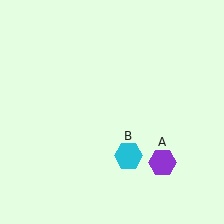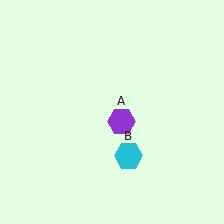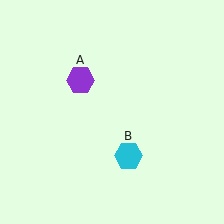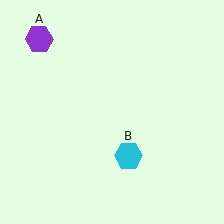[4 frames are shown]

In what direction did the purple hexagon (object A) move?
The purple hexagon (object A) moved up and to the left.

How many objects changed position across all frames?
1 object changed position: purple hexagon (object A).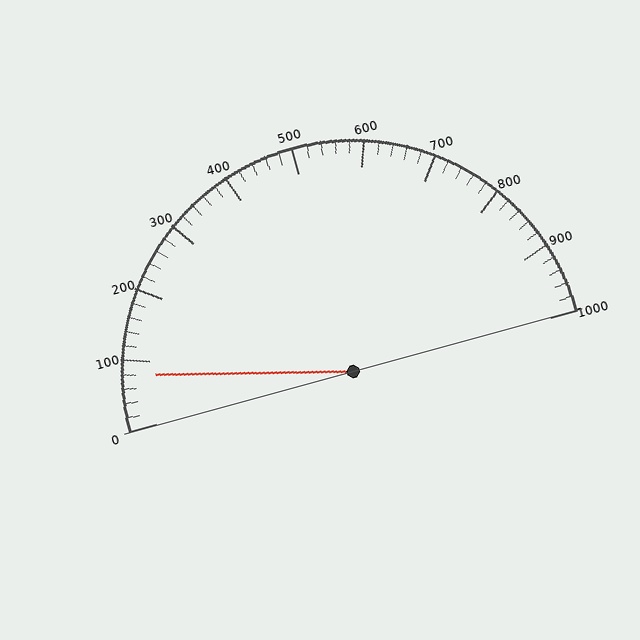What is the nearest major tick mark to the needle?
The nearest major tick mark is 100.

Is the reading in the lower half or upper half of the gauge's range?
The reading is in the lower half of the range (0 to 1000).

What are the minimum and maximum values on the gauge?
The gauge ranges from 0 to 1000.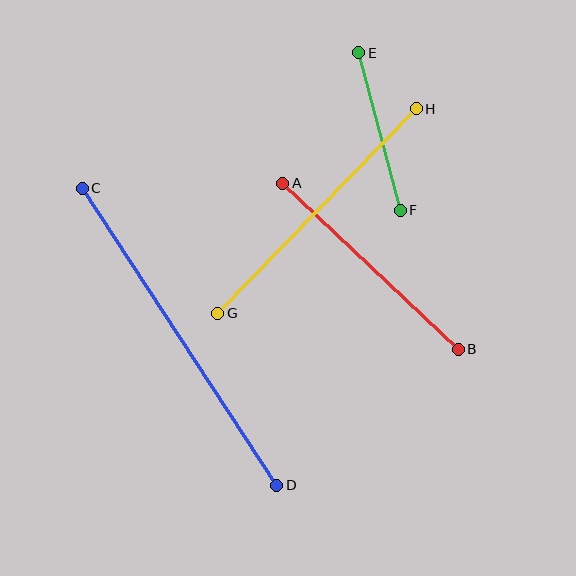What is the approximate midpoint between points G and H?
The midpoint is at approximately (317, 211) pixels.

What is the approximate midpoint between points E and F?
The midpoint is at approximately (379, 132) pixels.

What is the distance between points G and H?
The distance is approximately 285 pixels.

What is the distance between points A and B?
The distance is approximately 242 pixels.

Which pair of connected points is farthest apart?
Points C and D are farthest apart.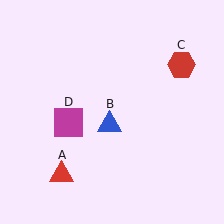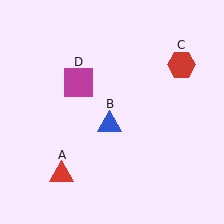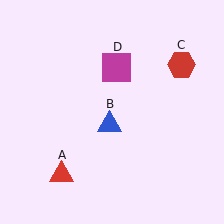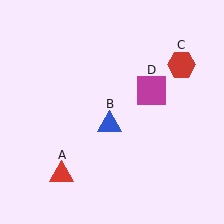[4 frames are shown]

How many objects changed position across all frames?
1 object changed position: magenta square (object D).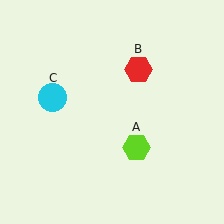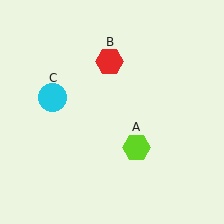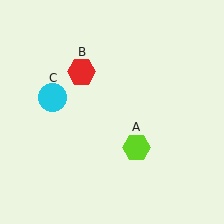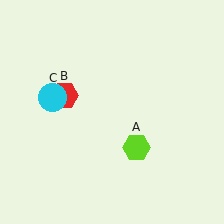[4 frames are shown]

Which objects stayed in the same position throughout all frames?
Lime hexagon (object A) and cyan circle (object C) remained stationary.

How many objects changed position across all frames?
1 object changed position: red hexagon (object B).